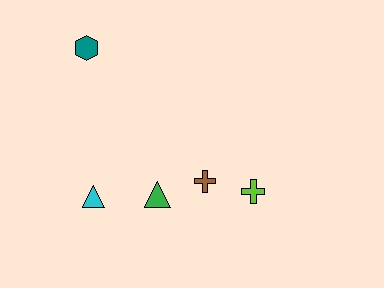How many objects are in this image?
There are 5 objects.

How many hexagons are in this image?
There is 1 hexagon.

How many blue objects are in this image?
There are no blue objects.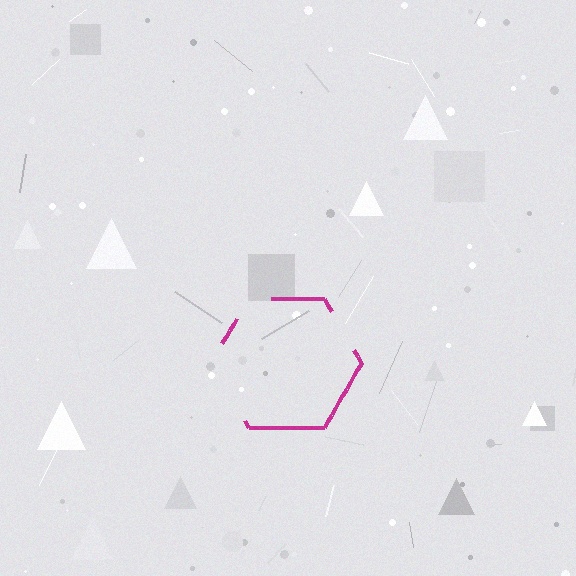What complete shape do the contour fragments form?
The contour fragments form a hexagon.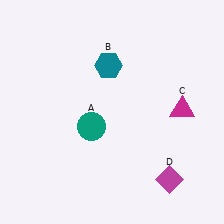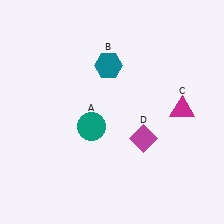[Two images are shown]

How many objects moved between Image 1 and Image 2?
1 object moved between the two images.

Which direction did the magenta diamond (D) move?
The magenta diamond (D) moved up.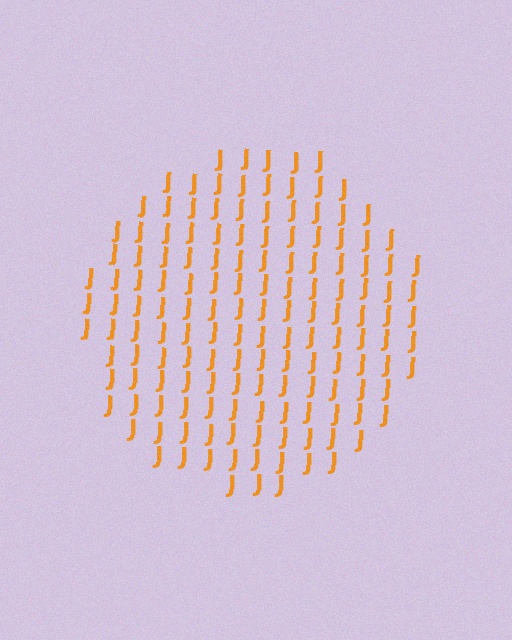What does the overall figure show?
The overall figure shows a circle.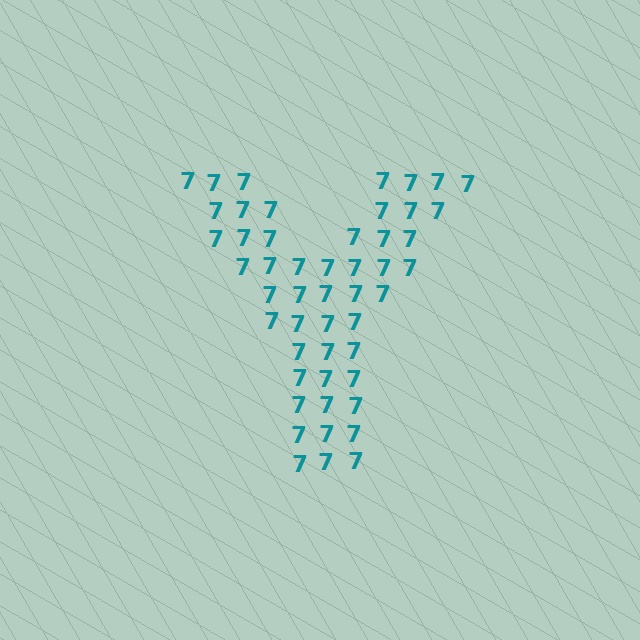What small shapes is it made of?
It is made of small digit 7's.